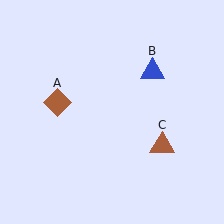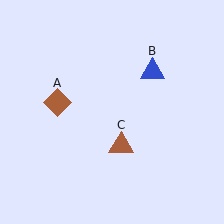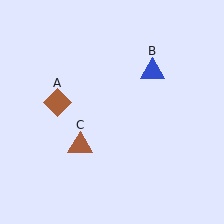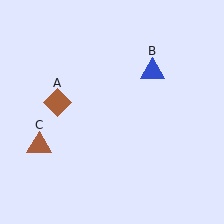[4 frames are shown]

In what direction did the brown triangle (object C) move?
The brown triangle (object C) moved left.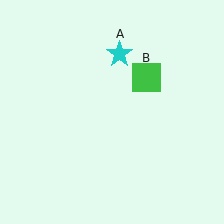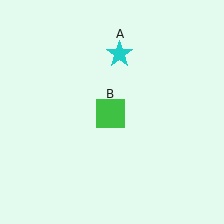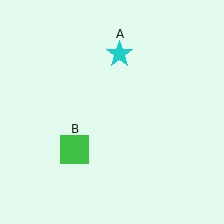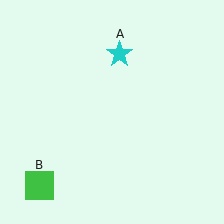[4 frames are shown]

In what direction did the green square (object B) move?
The green square (object B) moved down and to the left.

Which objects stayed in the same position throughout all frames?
Cyan star (object A) remained stationary.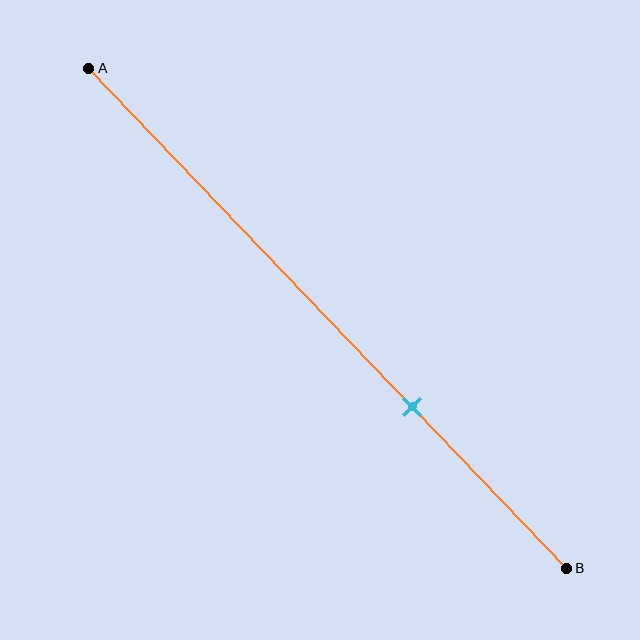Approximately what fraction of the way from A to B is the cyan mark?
The cyan mark is approximately 70% of the way from A to B.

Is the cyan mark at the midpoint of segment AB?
No, the mark is at about 70% from A, not at the 50% midpoint.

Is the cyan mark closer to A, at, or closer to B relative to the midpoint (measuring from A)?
The cyan mark is closer to point B than the midpoint of segment AB.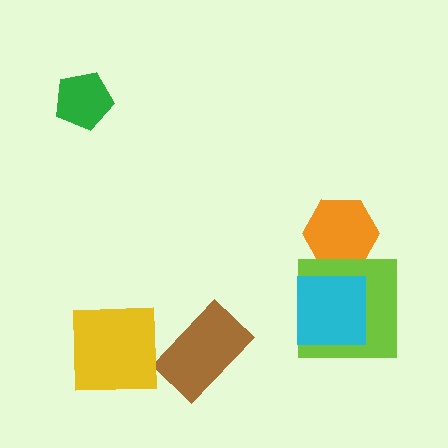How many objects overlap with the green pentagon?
0 objects overlap with the green pentagon.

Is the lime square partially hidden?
Yes, it is partially covered by another shape.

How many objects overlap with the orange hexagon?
1 object overlaps with the orange hexagon.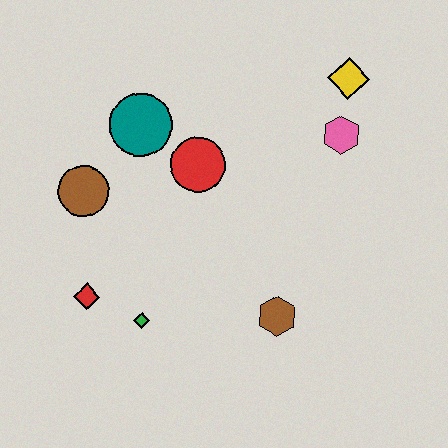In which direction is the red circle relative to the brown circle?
The red circle is to the right of the brown circle.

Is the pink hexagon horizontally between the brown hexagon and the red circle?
No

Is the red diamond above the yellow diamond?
No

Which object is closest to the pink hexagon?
The yellow diamond is closest to the pink hexagon.